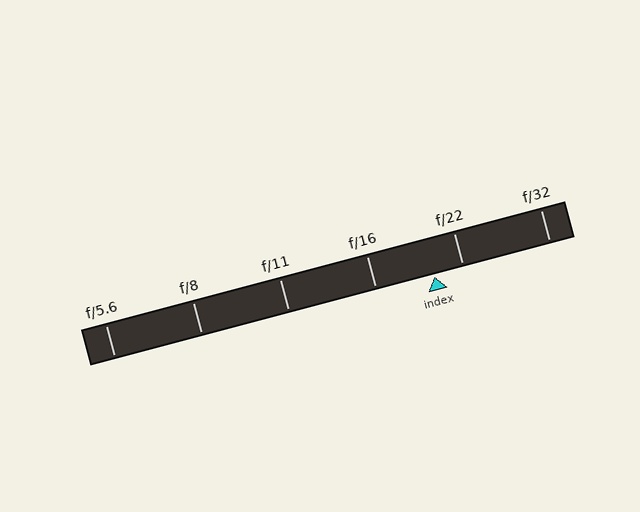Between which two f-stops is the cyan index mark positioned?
The index mark is between f/16 and f/22.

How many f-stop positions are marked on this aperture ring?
There are 6 f-stop positions marked.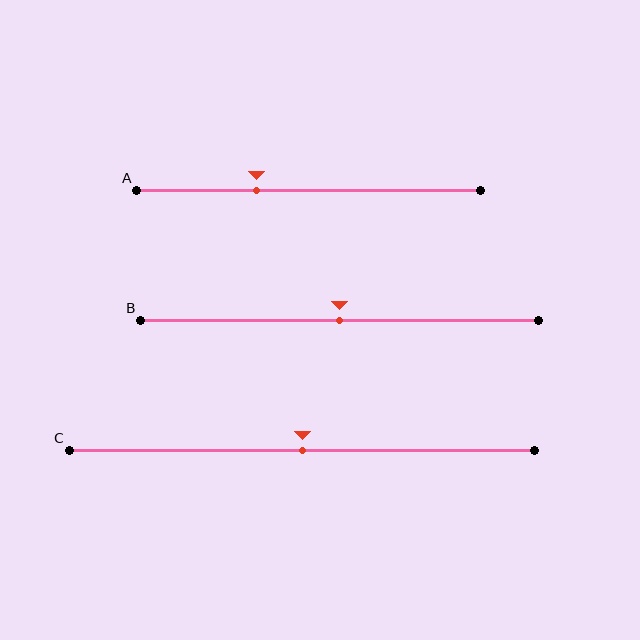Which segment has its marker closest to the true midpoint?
Segment B has its marker closest to the true midpoint.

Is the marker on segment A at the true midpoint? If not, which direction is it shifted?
No, the marker on segment A is shifted to the left by about 15% of the segment length.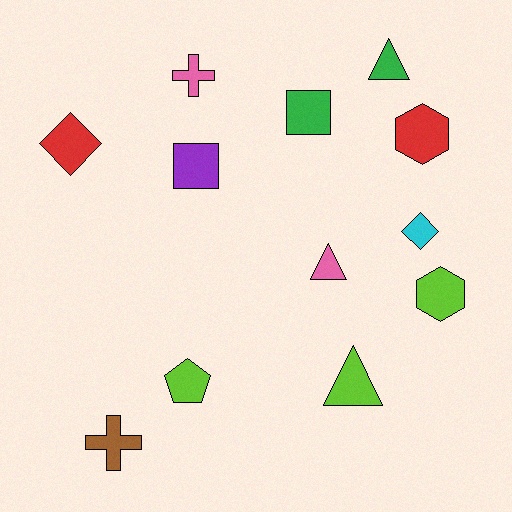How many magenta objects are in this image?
There are no magenta objects.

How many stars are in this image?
There are no stars.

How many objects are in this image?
There are 12 objects.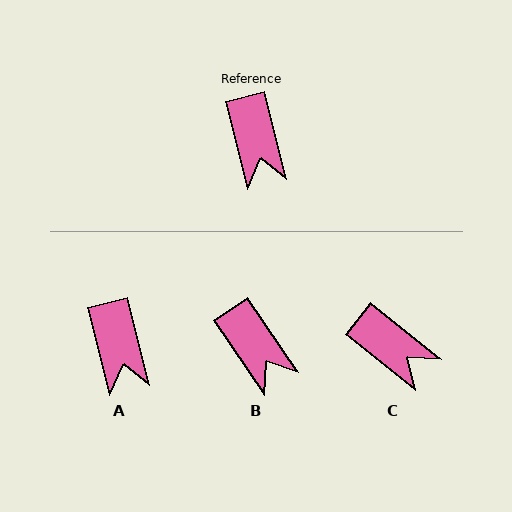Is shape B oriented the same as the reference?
No, it is off by about 21 degrees.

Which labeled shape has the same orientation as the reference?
A.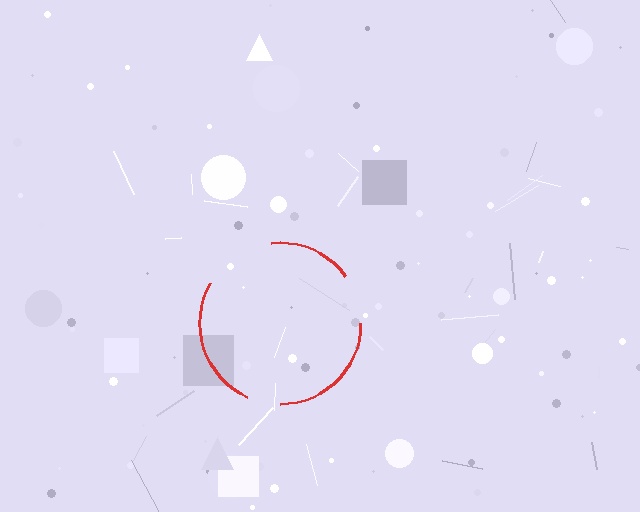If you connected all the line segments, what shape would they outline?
They would outline a circle.